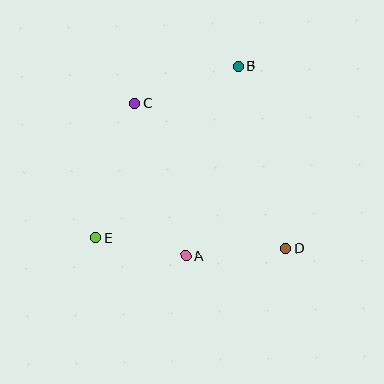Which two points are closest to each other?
Points A and E are closest to each other.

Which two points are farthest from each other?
Points B and E are farthest from each other.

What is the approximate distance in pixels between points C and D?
The distance between C and D is approximately 210 pixels.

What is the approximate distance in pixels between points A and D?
The distance between A and D is approximately 101 pixels.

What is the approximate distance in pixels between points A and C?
The distance between A and C is approximately 161 pixels.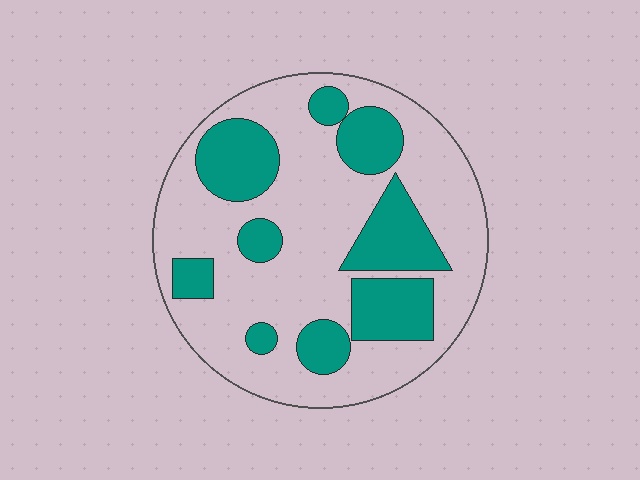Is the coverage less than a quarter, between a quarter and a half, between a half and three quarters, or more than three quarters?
Between a quarter and a half.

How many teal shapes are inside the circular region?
9.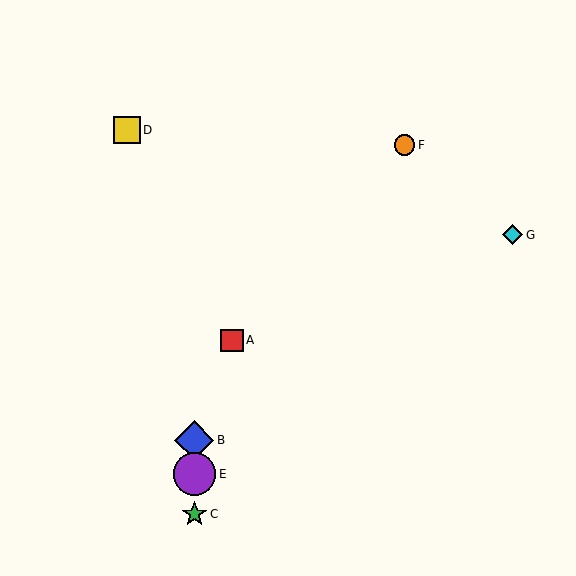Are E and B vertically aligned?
Yes, both are at x≈194.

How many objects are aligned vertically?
3 objects (B, C, E) are aligned vertically.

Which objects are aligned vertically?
Objects B, C, E are aligned vertically.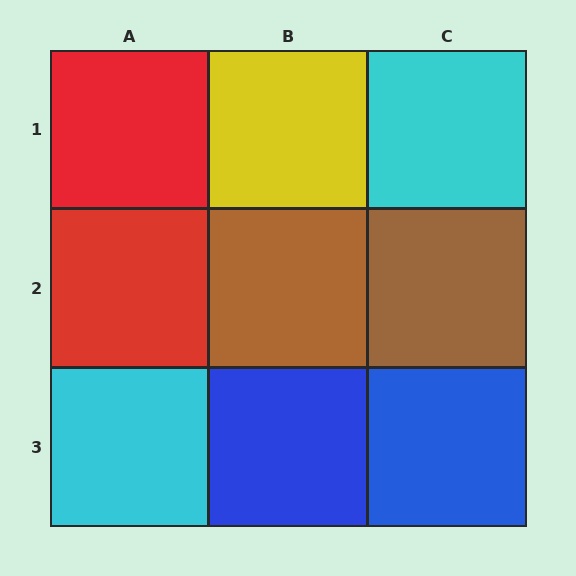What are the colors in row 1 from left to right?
Red, yellow, cyan.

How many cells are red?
2 cells are red.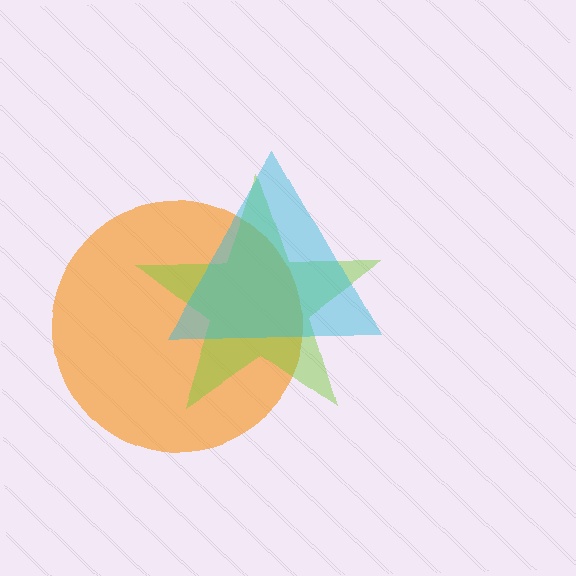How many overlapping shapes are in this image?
There are 3 overlapping shapes in the image.